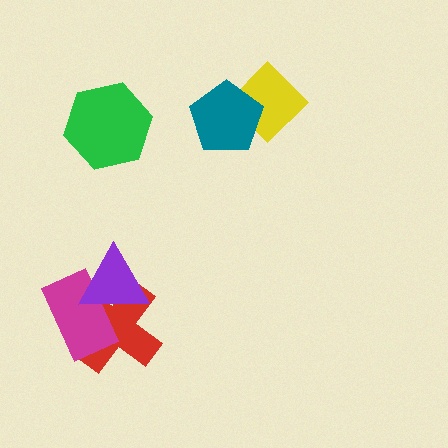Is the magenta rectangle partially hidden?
Yes, it is partially covered by another shape.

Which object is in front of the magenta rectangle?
The purple triangle is in front of the magenta rectangle.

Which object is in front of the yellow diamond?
The teal pentagon is in front of the yellow diamond.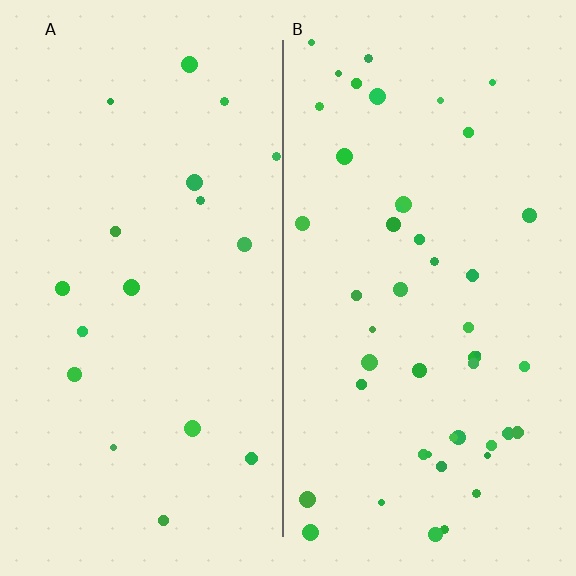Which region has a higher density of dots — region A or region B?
B (the right).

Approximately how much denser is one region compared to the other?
Approximately 2.6× — region B over region A.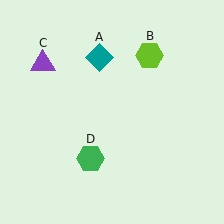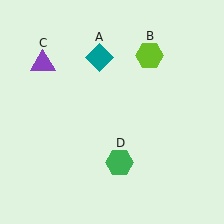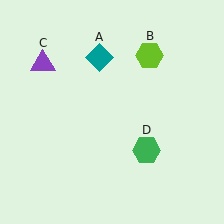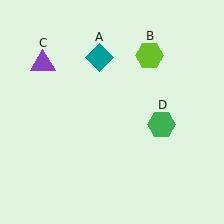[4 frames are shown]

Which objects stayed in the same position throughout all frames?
Teal diamond (object A) and lime hexagon (object B) and purple triangle (object C) remained stationary.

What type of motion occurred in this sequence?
The green hexagon (object D) rotated counterclockwise around the center of the scene.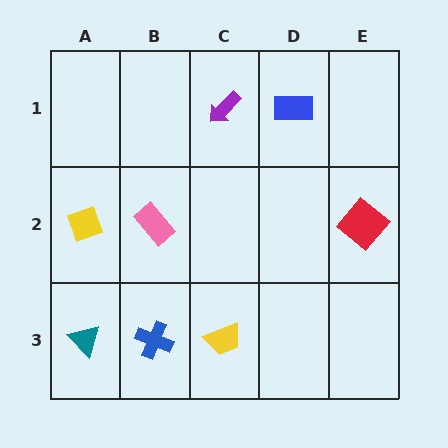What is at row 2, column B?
A pink rectangle.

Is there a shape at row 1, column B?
No, that cell is empty.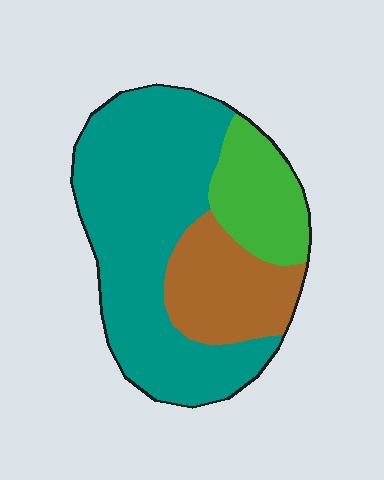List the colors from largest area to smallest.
From largest to smallest: teal, brown, green.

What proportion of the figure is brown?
Brown covers around 20% of the figure.